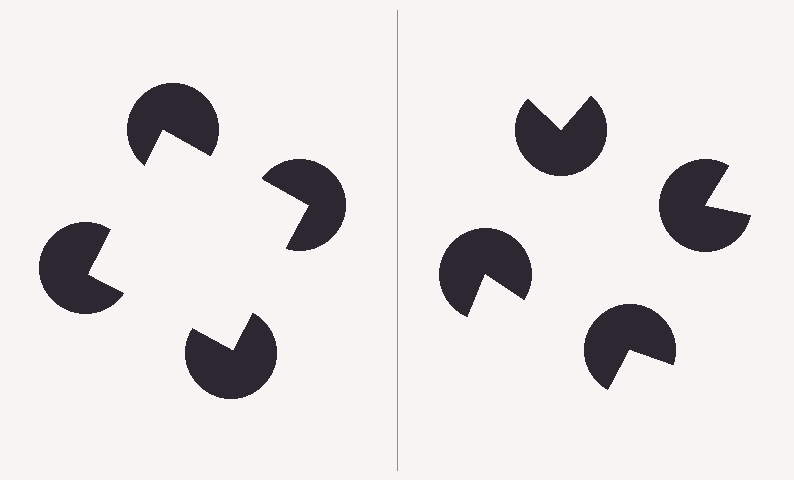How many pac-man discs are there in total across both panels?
8 — 4 on each side.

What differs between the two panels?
The pac-man discs are positioned identically on both sides; only the wedge orientations differ. On the left they align to a square; on the right they are misaligned.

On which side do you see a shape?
An illusory square appears on the left side. On the right side the wedge cuts are rotated, so no coherent shape forms.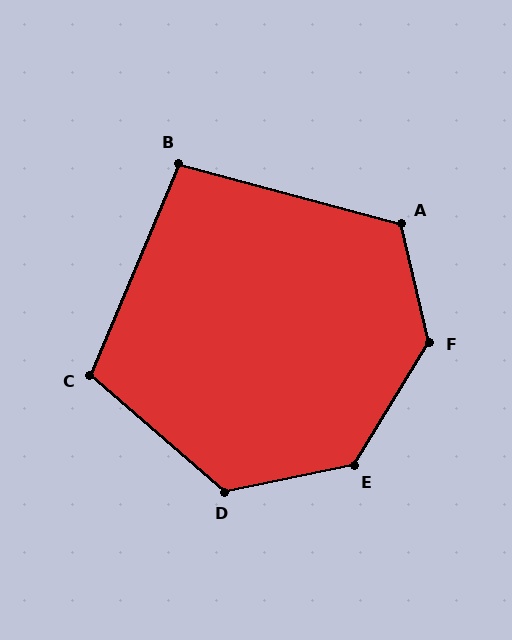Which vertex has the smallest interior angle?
B, at approximately 98 degrees.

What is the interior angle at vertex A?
Approximately 118 degrees (obtuse).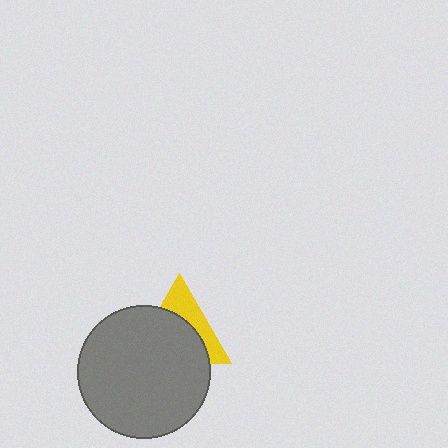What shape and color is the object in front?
The object in front is a gray circle.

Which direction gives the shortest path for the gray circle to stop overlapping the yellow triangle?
Moving down gives the shortest separation.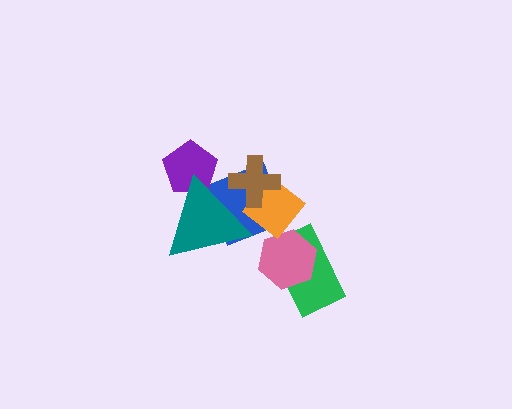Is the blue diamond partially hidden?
Yes, it is partially covered by another shape.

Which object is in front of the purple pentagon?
The teal triangle is in front of the purple pentagon.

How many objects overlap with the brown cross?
3 objects overlap with the brown cross.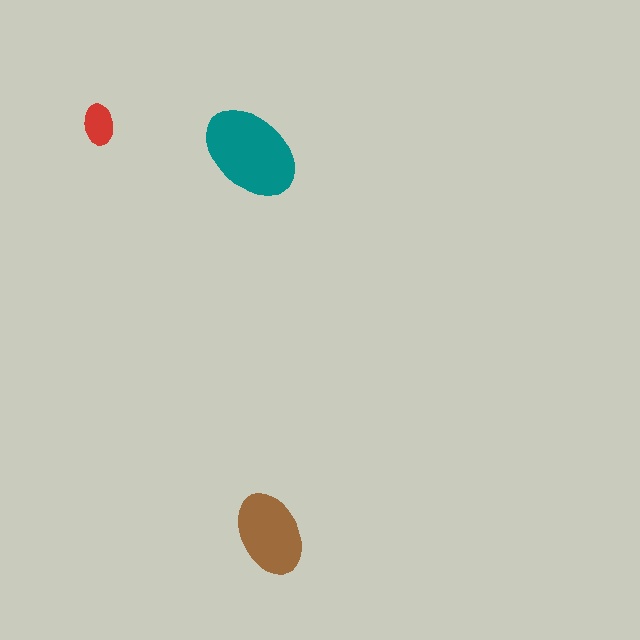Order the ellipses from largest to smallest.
the teal one, the brown one, the red one.